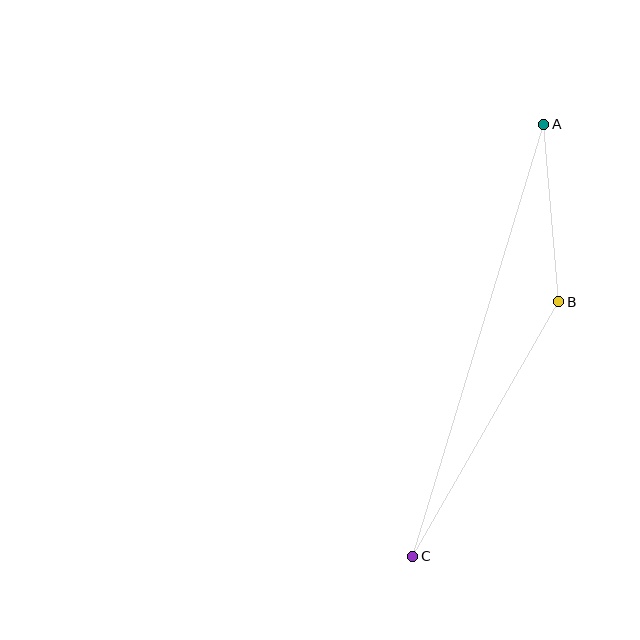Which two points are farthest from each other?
Points A and C are farthest from each other.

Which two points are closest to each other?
Points A and B are closest to each other.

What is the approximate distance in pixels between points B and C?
The distance between B and C is approximately 293 pixels.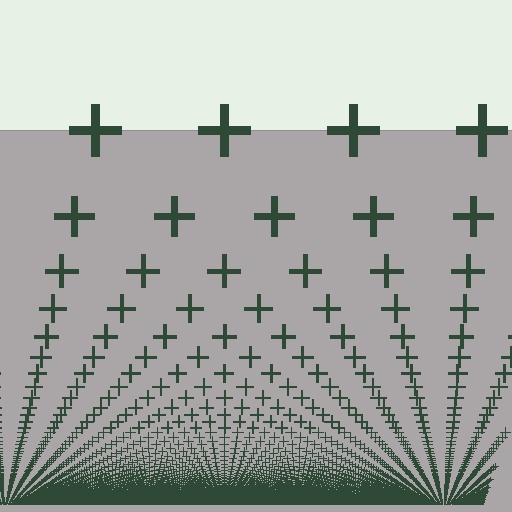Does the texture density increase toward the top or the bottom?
Density increases toward the bottom.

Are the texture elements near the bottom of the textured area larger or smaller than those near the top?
Smaller. The gradient is inverted — elements near the bottom are smaller and denser.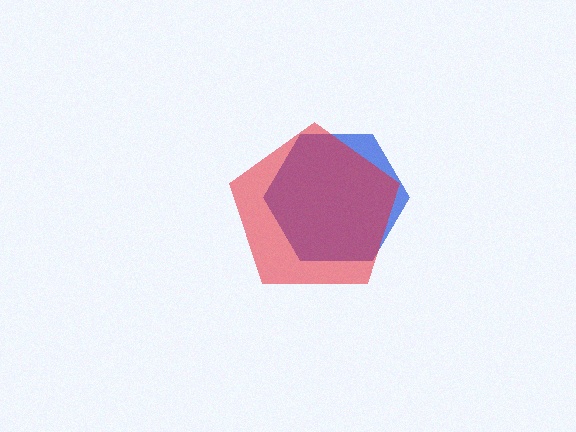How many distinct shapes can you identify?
There are 2 distinct shapes: a blue hexagon, a red pentagon.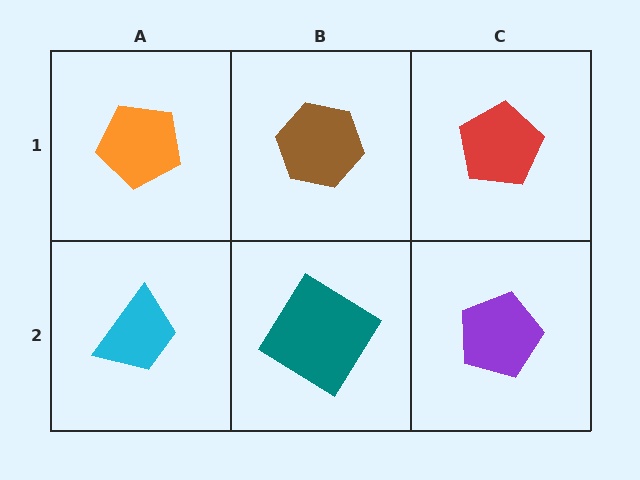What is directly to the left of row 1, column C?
A brown hexagon.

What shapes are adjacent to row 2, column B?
A brown hexagon (row 1, column B), a cyan trapezoid (row 2, column A), a purple pentagon (row 2, column C).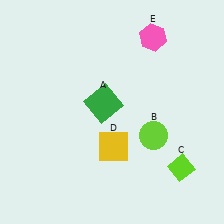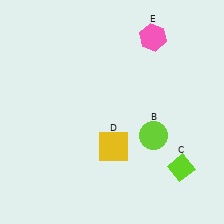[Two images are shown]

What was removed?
The green square (A) was removed in Image 2.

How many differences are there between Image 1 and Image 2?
There is 1 difference between the two images.